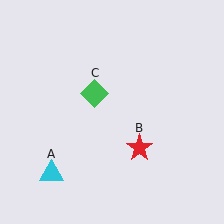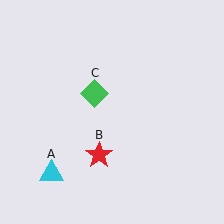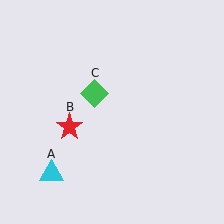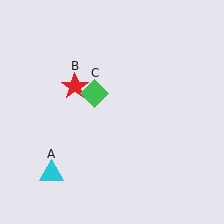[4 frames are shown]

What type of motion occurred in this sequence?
The red star (object B) rotated clockwise around the center of the scene.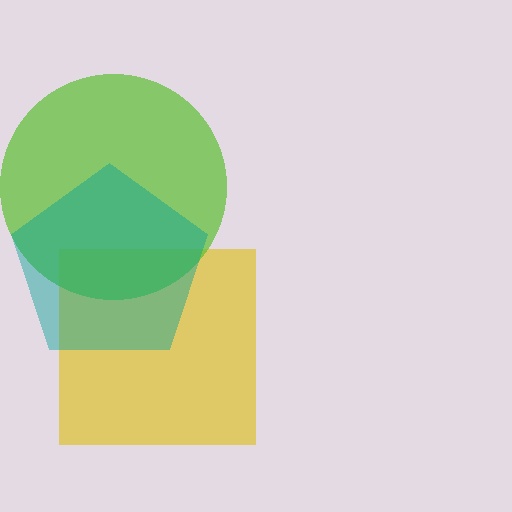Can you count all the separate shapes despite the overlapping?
Yes, there are 3 separate shapes.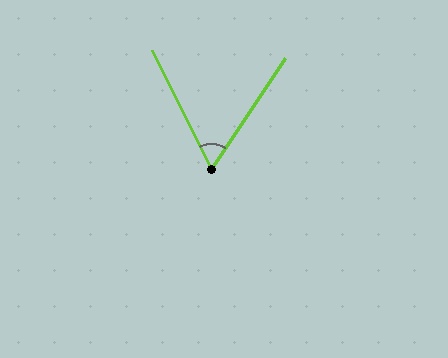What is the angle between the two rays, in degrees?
Approximately 60 degrees.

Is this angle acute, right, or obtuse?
It is acute.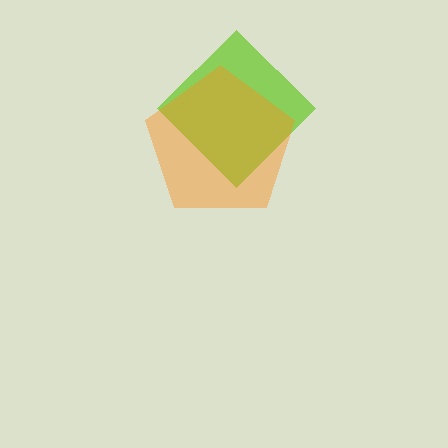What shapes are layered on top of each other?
The layered shapes are: a lime diamond, an orange pentagon.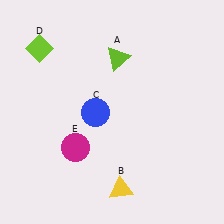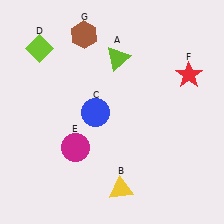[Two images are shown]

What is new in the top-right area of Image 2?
A red star (F) was added in the top-right area of Image 2.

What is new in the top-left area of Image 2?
A brown hexagon (G) was added in the top-left area of Image 2.